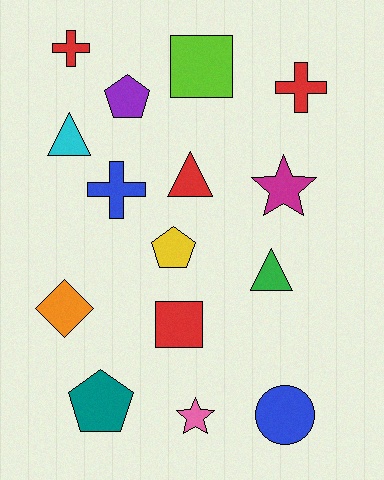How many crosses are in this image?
There are 3 crosses.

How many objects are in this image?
There are 15 objects.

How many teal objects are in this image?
There is 1 teal object.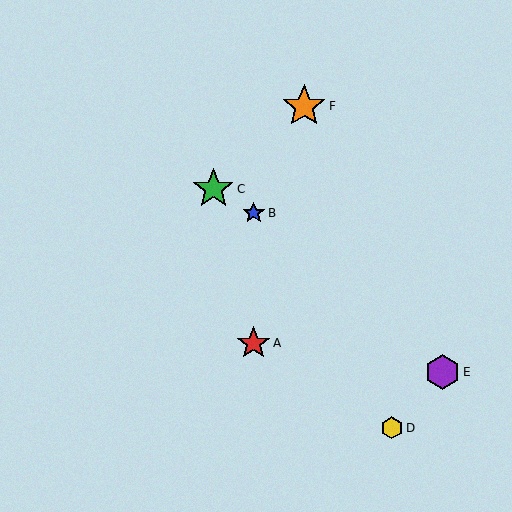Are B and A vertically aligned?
Yes, both are at x≈254.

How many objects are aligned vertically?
2 objects (A, B) are aligned vertically.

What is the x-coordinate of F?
Object F is at x≈304.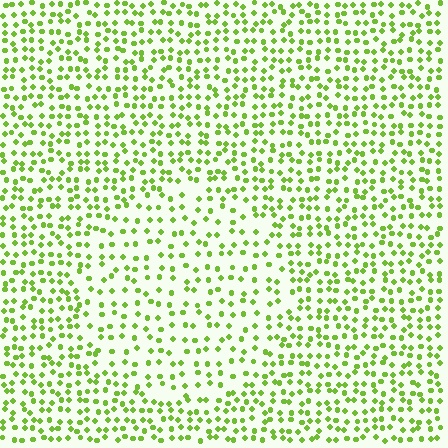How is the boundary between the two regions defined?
The boundary is defined by a change in element density (approximately 1.7x ratio). All elements are the same color, size, and shape.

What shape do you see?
I see a circle.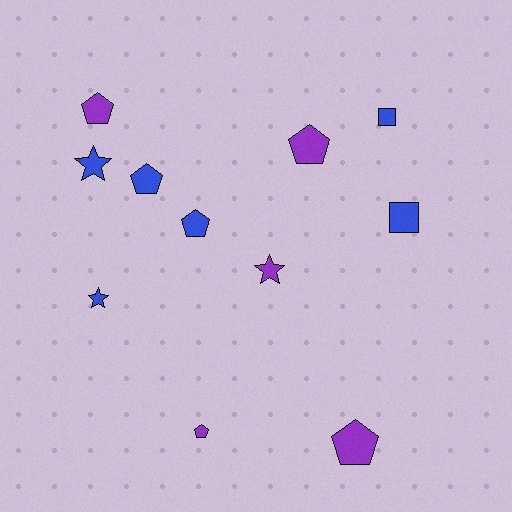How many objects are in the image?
There are 11 objects.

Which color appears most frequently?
Blue, with 6 objects.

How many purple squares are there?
There are no purple squares.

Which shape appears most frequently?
Pentagon, with 6 objects.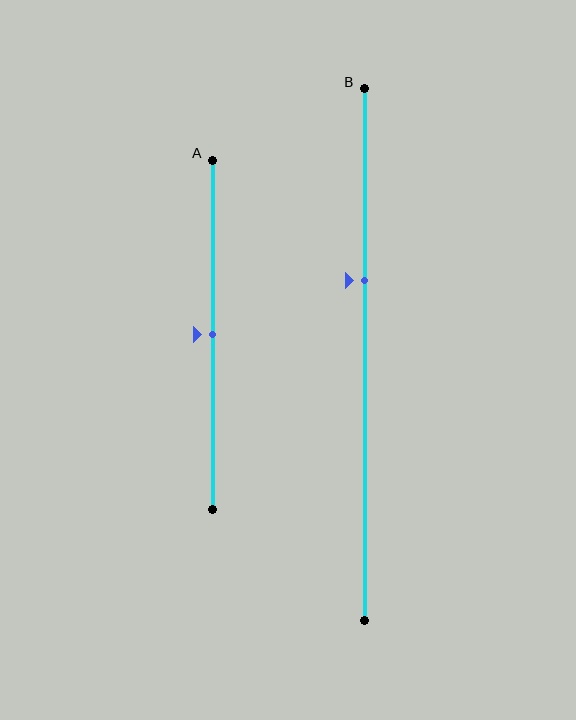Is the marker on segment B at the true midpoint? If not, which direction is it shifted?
No, the marker on segment B is shifted upward by about 14% of the segment length.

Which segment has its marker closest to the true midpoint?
Segment A has its marker closest to the true midpoint.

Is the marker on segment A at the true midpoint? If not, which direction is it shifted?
Yes, the marker on segment A is at the true midpoint.